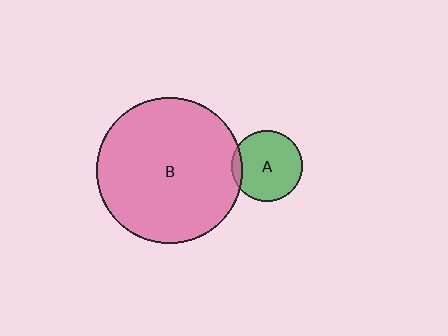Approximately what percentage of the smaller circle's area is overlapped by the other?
Approximately 10%.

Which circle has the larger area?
Circle B (pink).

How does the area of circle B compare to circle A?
Approximately 4.2 times.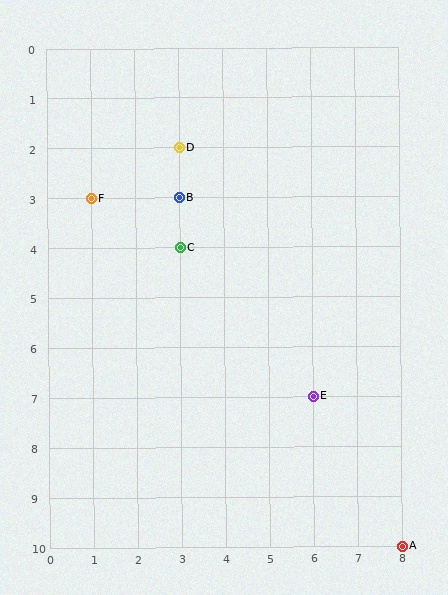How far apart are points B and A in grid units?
Points B and A are 5 columns and 7 rows apart (about 8.6 grid units diagonally).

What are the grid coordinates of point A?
Point A is at grid coordinates (8, 10).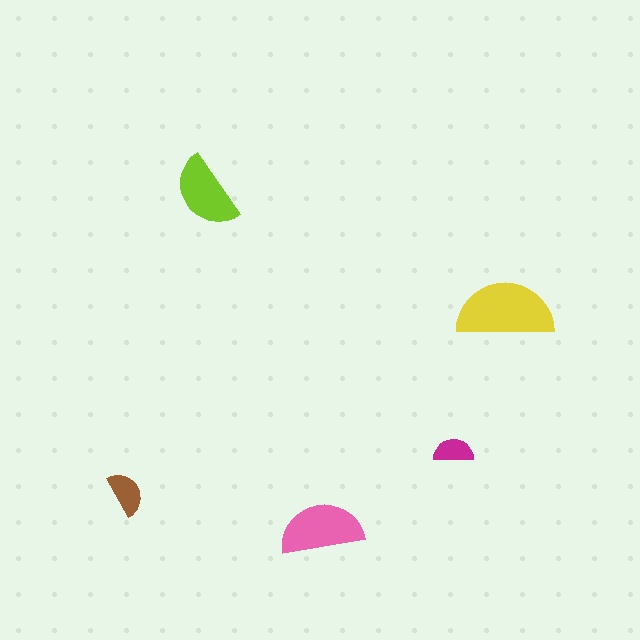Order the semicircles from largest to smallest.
the yellow one, the pink one, the lime one, the brown one, the magenta one.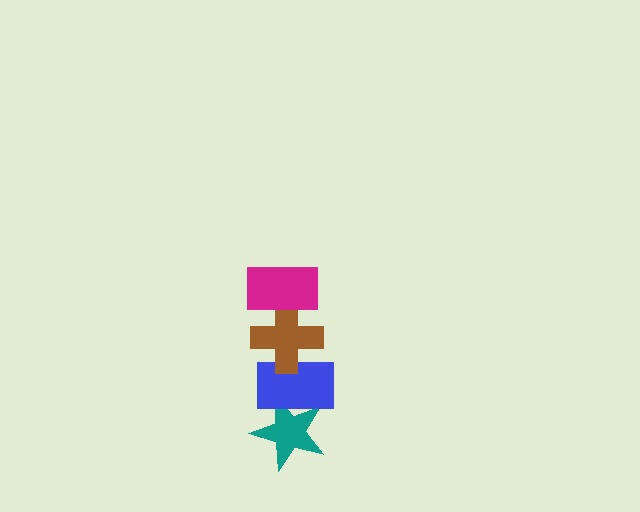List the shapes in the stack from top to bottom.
From top to bottom: the magenta rectangle, the brown cross, the blue rectangle, the teal star.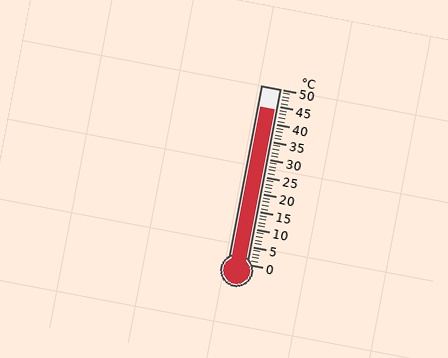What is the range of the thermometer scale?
The thermometer scale ranges from 0°C to 50°C.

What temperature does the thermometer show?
The thermometer shows approximately 44°C.